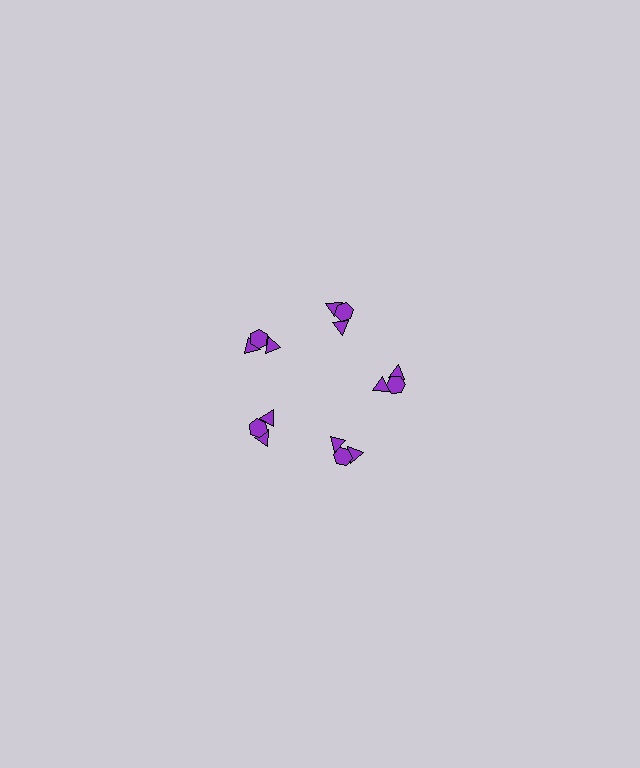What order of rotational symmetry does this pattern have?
This pattern has 5-fold rotational symmetry.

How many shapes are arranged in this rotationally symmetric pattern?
There are 15 shapes, arranged in 5 groups of 3.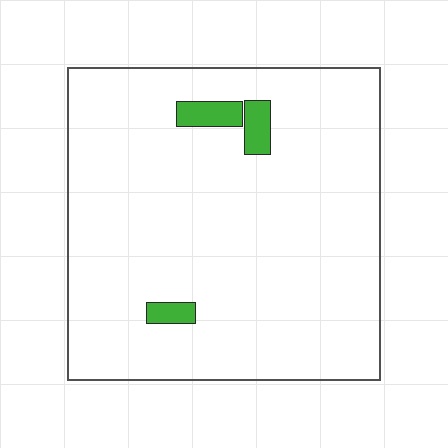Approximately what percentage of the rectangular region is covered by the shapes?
Approximately 5%.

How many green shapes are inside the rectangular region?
3.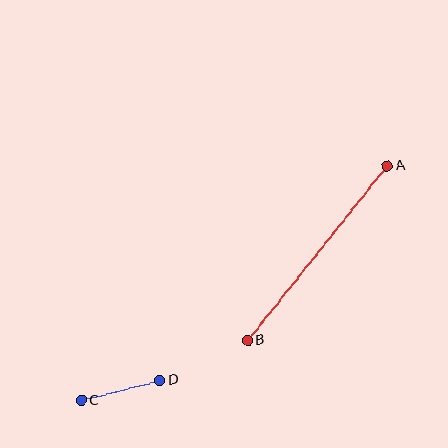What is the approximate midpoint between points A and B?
The midpoint is at approximately (317, 253) pixels.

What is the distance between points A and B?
The distance is approximately 224 pixels.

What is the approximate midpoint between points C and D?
The midpoint is at approximately (120, 390) pixels.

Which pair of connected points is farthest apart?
Points A and B are farthest apart.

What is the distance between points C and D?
The distance is approximately 81 pixels.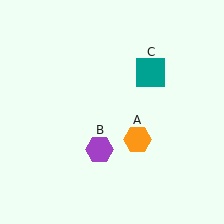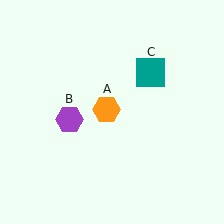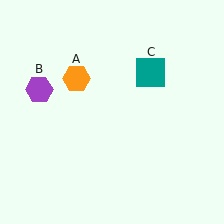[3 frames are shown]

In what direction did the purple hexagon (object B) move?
The purple hexagon (object B) moved up and to the left.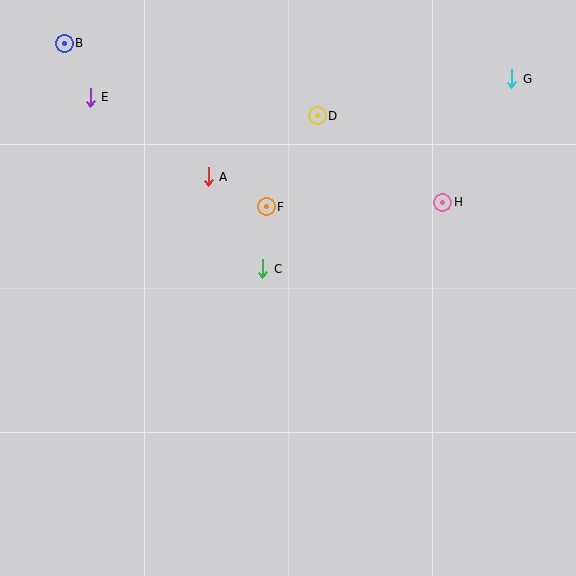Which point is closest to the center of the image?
Point C at (263, 269) is closest to the center.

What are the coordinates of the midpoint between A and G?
The midpoint between A and G is at (360, 128).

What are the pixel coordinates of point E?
Point E is at (90, 97).